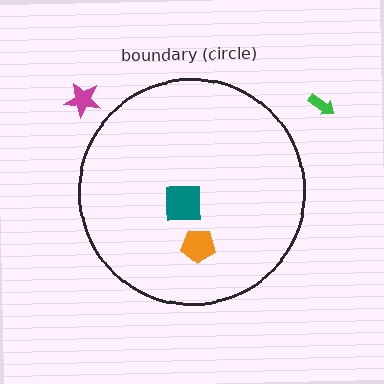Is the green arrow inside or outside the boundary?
Outside.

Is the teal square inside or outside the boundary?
Inside.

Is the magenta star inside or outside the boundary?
Outside.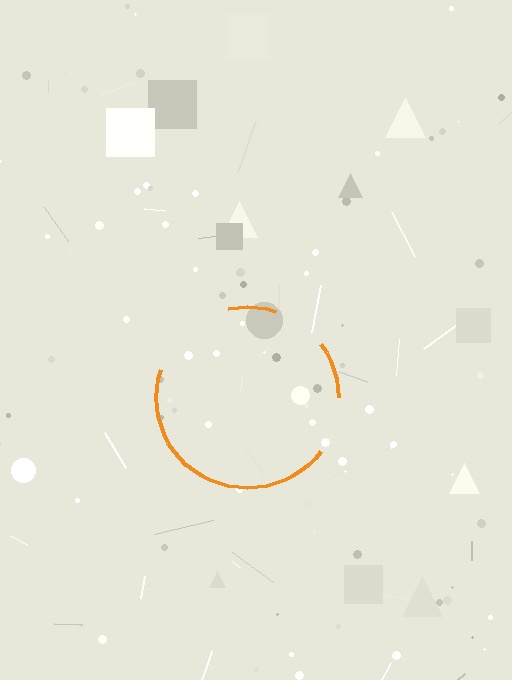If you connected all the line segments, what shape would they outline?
They would outline a circle.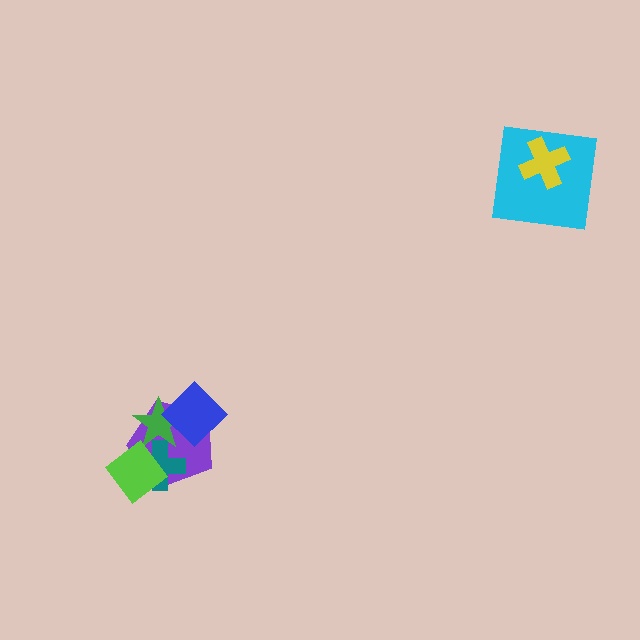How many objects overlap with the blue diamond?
2 objects overlap with the blue diamond.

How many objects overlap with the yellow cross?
1 object overlaps with the yellow cross.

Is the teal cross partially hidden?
Yes, it is partially covered by another shape.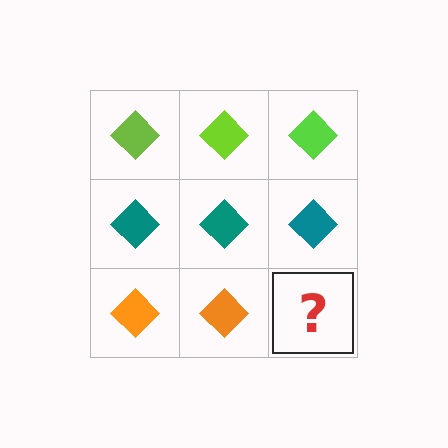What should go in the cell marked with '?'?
The missing cell should contain an orange diamond.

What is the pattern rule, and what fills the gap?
The rule is that each row has a consistent color. The gap should be filled with an orange diamond.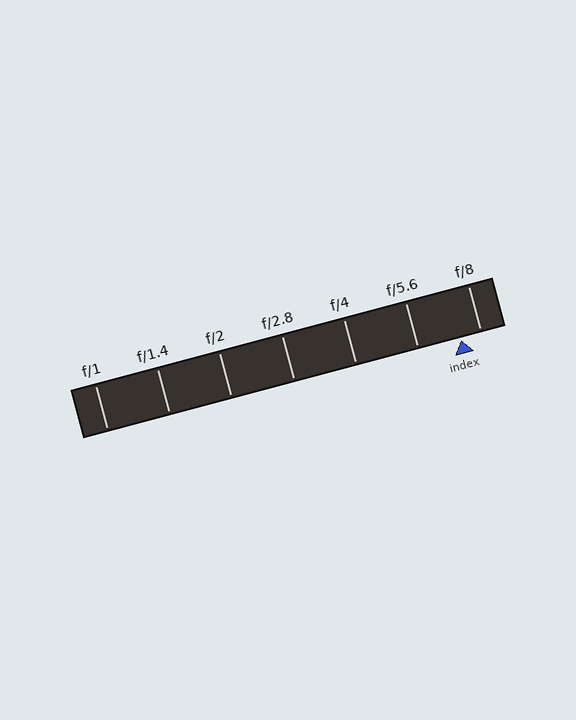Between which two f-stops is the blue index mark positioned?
The index mark is between f/5.6 and f/8.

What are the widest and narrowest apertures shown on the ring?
The widest aperture shown is f/1 and the narrowest is f/8.